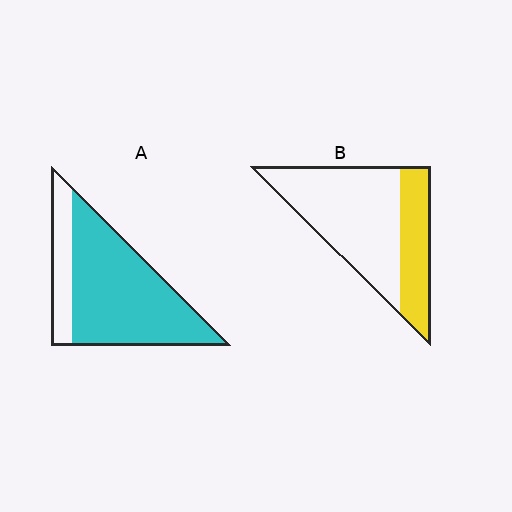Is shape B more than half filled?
No.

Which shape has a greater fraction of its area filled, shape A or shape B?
Shape A.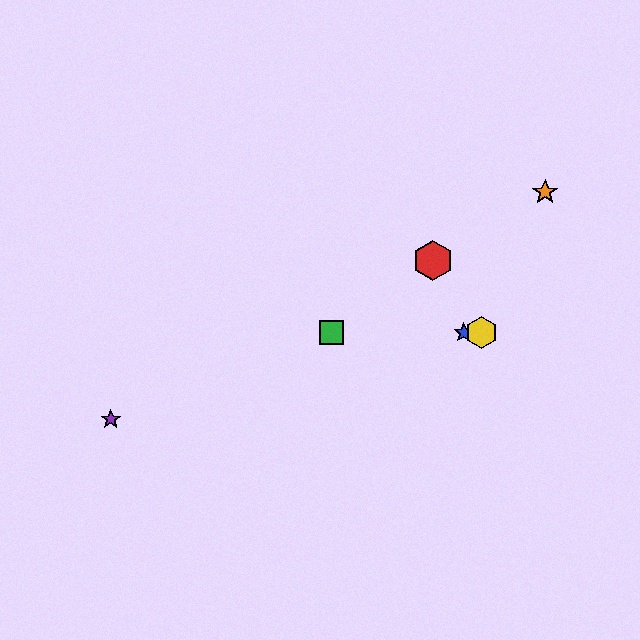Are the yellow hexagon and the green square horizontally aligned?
Yes, both are at y≈333.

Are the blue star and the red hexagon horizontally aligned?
No, the blue star is at y≈333 and the red hexagon is at y≈260.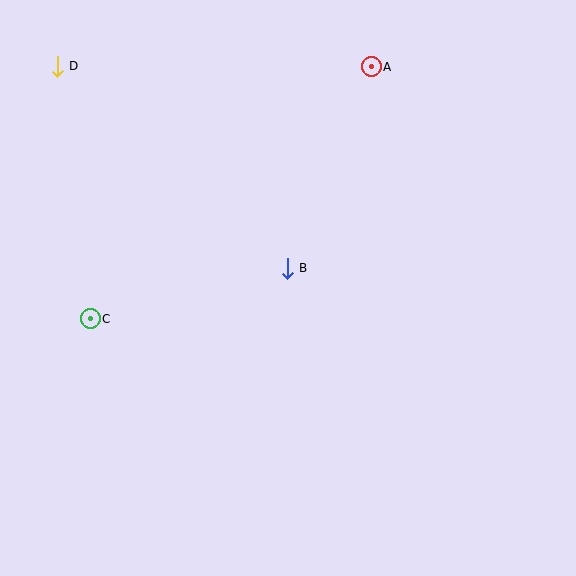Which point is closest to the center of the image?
Point B at (287, 268) is closest to the center.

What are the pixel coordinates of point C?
Point C is at (90, 319).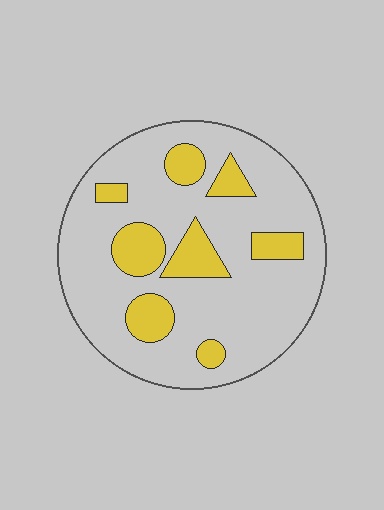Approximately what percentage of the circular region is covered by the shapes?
Approximately 20%.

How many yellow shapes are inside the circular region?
8.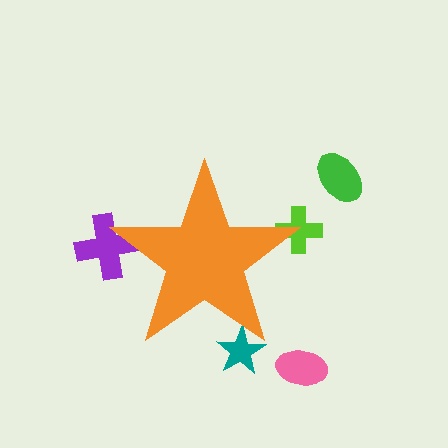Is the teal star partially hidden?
Yes, the teal star is partially hidden behind the orange star.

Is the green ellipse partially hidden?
No, the green ellipse is fully visible.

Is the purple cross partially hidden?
Yes, the purple cross is partially hidden behind the orange star.